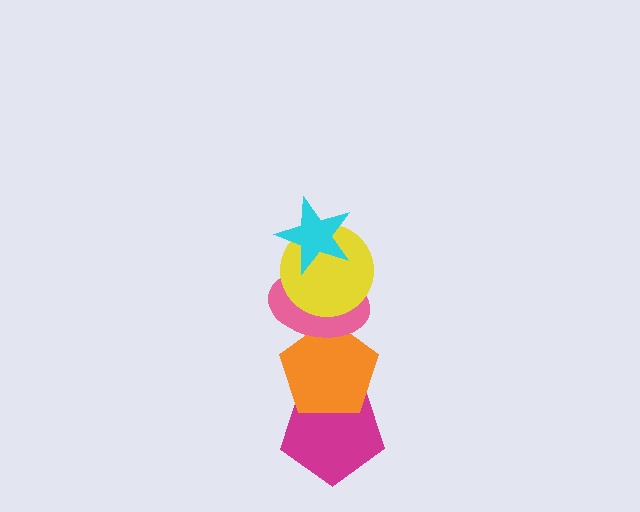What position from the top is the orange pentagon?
The orange pentagon is 4th from the top.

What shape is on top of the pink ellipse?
The yellow circle is on top of the pink ellipse.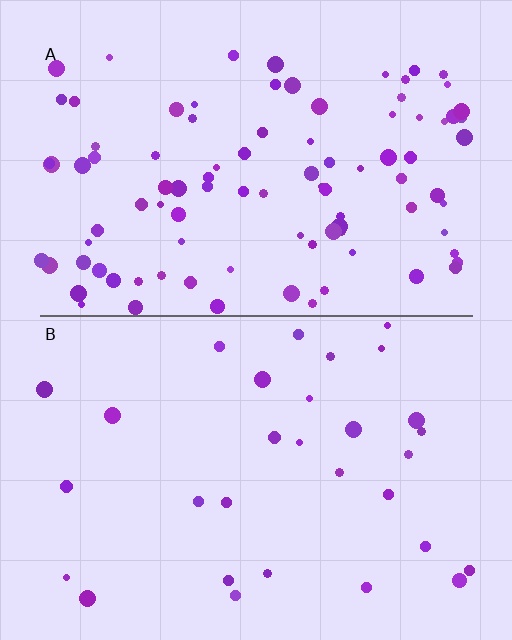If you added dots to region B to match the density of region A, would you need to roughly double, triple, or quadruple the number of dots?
Approximately triple.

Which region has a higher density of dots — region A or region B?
A (the top).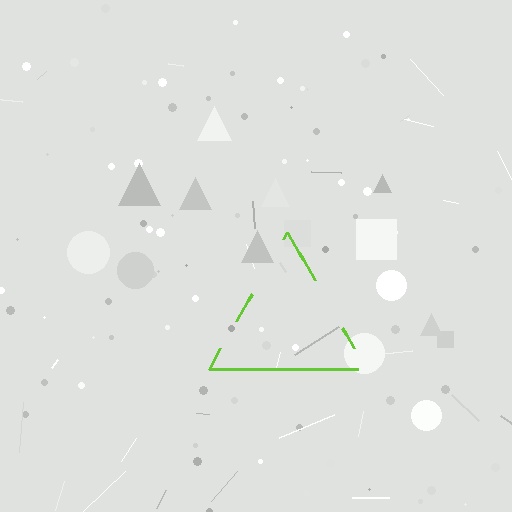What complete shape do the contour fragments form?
The contour fragments form a triangle.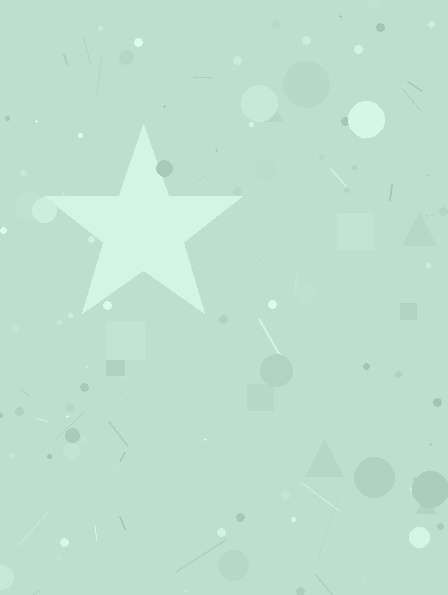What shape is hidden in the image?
A star is hidden in the image.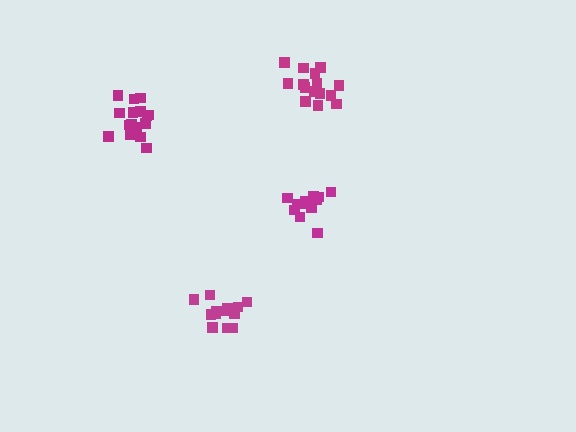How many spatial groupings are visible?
There are 4 spatial groupings.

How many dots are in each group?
Group 1: 15 dots, Group 2: 16 dots, Group 3: 12 dots, Group 4: 13 dots (56 total).